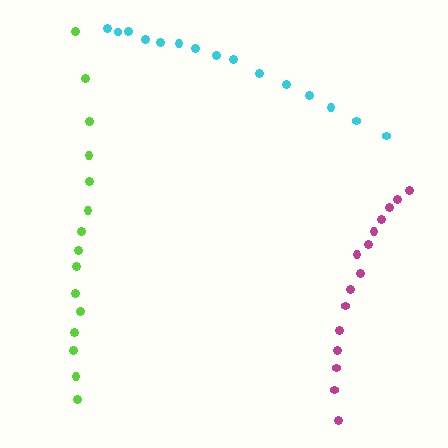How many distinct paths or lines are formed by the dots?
There are 3 distinct paths.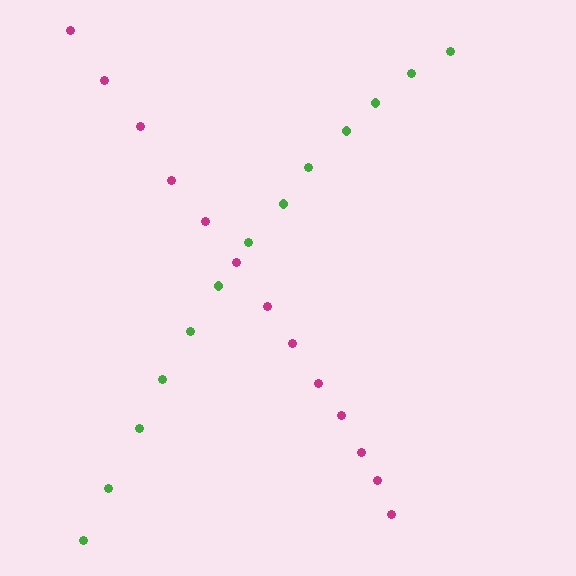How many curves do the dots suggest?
There are 2 distinct paths.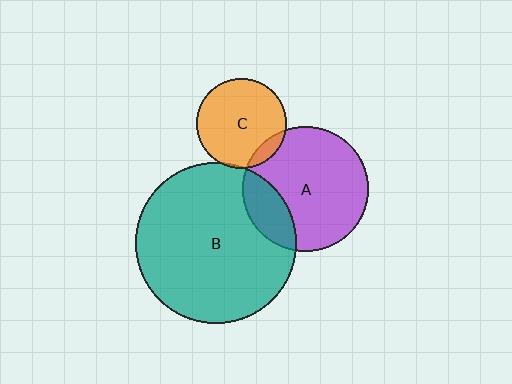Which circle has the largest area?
Circle B (teal).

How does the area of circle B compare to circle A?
Approximately 1.7 times.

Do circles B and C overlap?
Yes.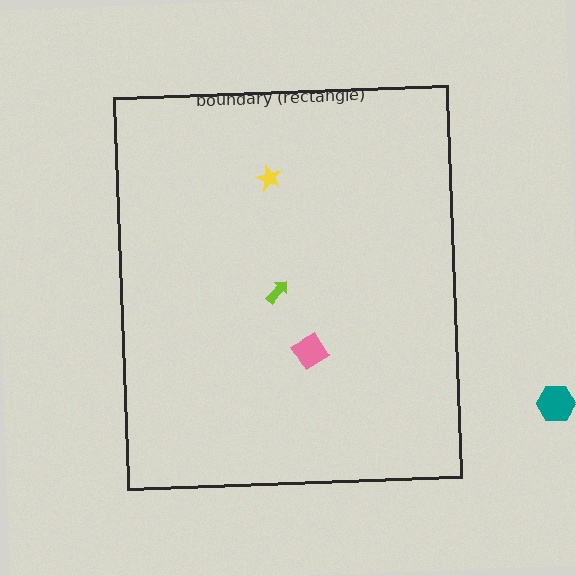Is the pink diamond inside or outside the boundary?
Inside.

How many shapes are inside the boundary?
3 inside, 1 outside.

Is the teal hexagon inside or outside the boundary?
Outside.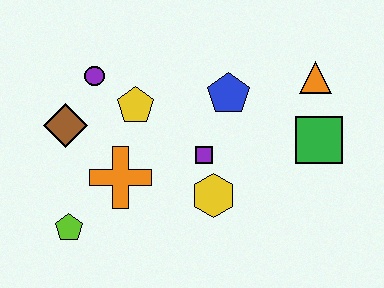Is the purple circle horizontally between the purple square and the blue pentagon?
No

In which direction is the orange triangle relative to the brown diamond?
The orange triangle is to the right of the brown diamond.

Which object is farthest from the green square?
The lime pentagon is farthest from the green square.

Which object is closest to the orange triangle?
The green square is closest to the orange triangle.